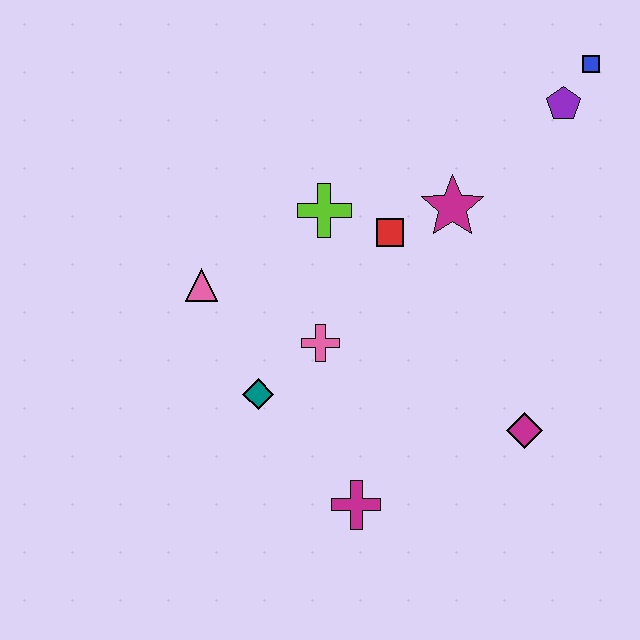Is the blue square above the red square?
Yes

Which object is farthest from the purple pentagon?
The magenta cross is farthest from the purple pentagon.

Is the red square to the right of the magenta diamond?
No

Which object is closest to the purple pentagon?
The blue square is closest to the purple pentagon.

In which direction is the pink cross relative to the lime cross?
The pink cross is below the lime cross.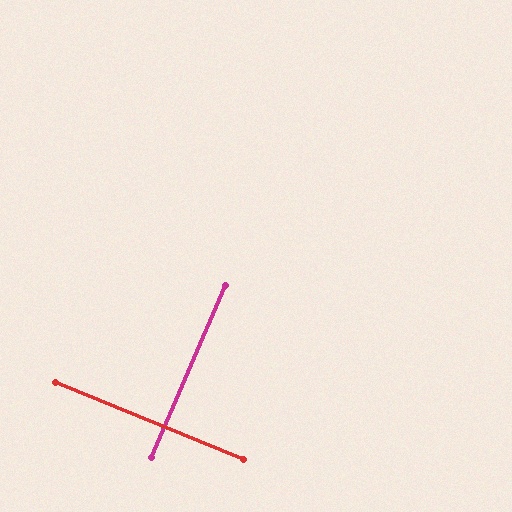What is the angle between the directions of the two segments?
Approximately 89 degrees.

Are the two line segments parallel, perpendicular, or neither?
Perpendicular — they meet at approximately 89°.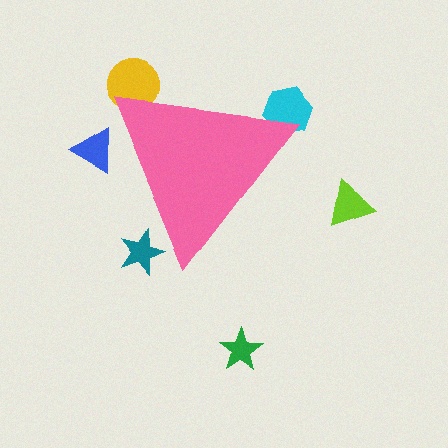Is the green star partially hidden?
No, the green star is fully visible.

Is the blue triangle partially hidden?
Yes, the blue triangle is partially hidden behind the pink triangle.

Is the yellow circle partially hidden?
Yes, the yellow circle is partially hidden behind the pink triangle.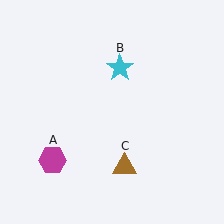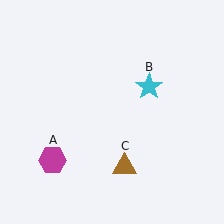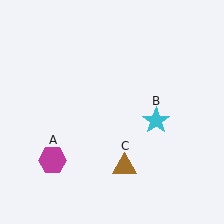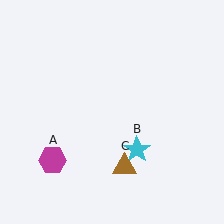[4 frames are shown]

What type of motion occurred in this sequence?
The cyan star (object B) rotated clockwise around the center of the scene.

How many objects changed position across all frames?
1 object changed position: cyan star (object B).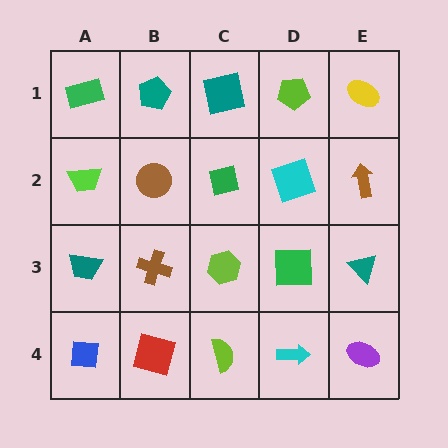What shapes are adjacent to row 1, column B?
A brown circle (row 2, column B), a green rectangle (row 1, column A), a teal square (row 1, column C).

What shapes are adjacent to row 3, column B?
A brown circle (row 2, column B), a red square (row 4, column B), a teal trapezoid (row 3, column A), a lime hexagon (row 3, column C).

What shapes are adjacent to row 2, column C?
A teal square (row 1, column C), a lime hexagon (row 3, column C), a brown circle (row 2, column B), a cyan square (row 2, column D).